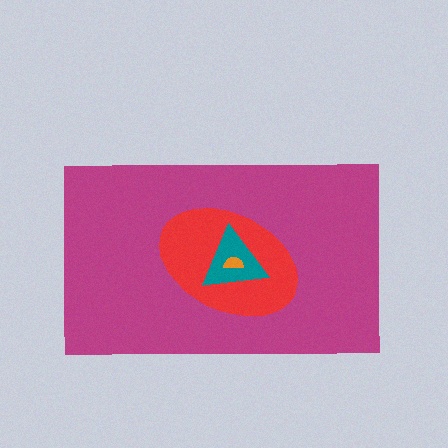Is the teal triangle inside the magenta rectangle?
Yes.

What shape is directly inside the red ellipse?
The teal triangle.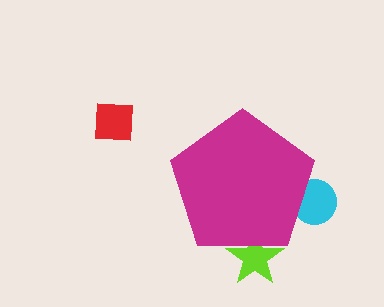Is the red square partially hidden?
No, the red square is fully visible.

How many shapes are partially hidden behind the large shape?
2 shapes are partially hidden.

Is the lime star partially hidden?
Yes, the lime star is partially hidden behind the magenta pentagon.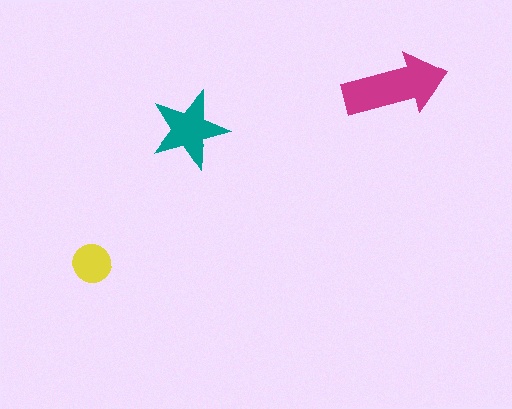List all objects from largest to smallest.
The magenta arrow, the teal star, the yellow circle.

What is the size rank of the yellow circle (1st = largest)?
3rd.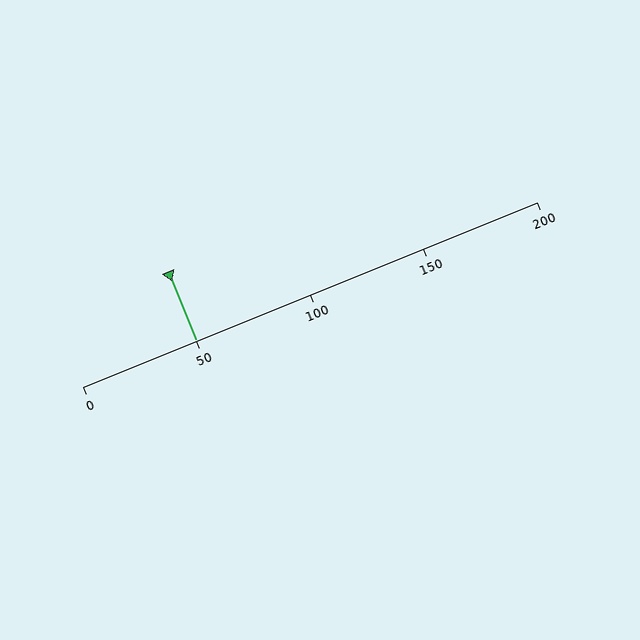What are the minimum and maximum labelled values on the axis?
The axis runs from 0 to 200.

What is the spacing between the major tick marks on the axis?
The major ticks are spaced 50 apart.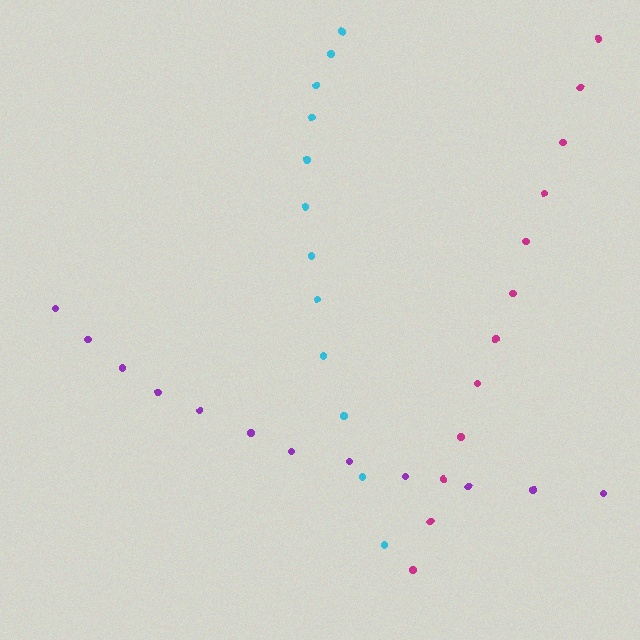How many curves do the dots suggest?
There are 3 distinct paths.